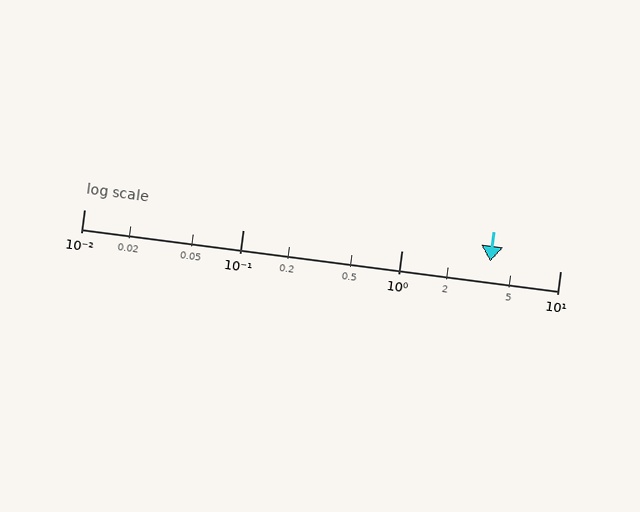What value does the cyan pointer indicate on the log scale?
The pointer indicates approximately 3.6.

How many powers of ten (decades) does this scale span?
The scale spans 3 decades, from 0.01 to 10.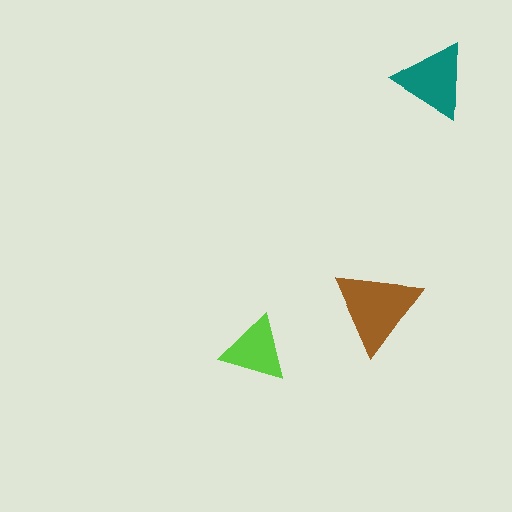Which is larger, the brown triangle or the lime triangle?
The brown one.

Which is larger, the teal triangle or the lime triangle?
The teal one.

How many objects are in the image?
There are 3 objects in the image.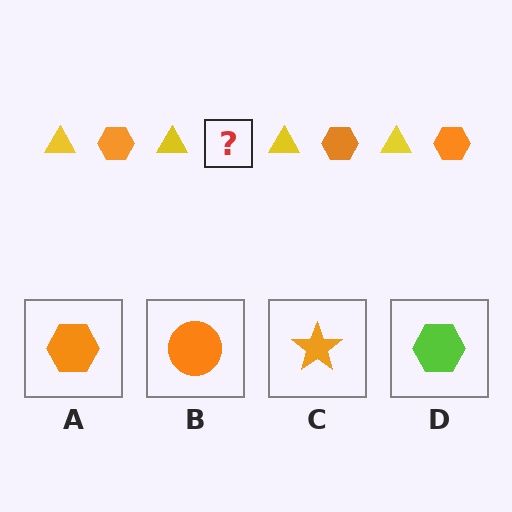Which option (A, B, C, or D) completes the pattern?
A.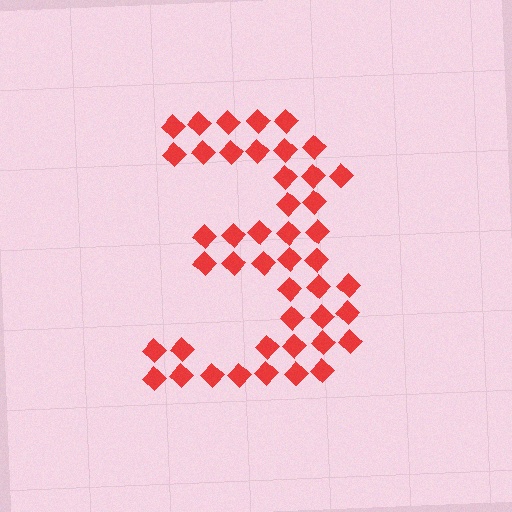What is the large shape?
The large shape is the digit 3.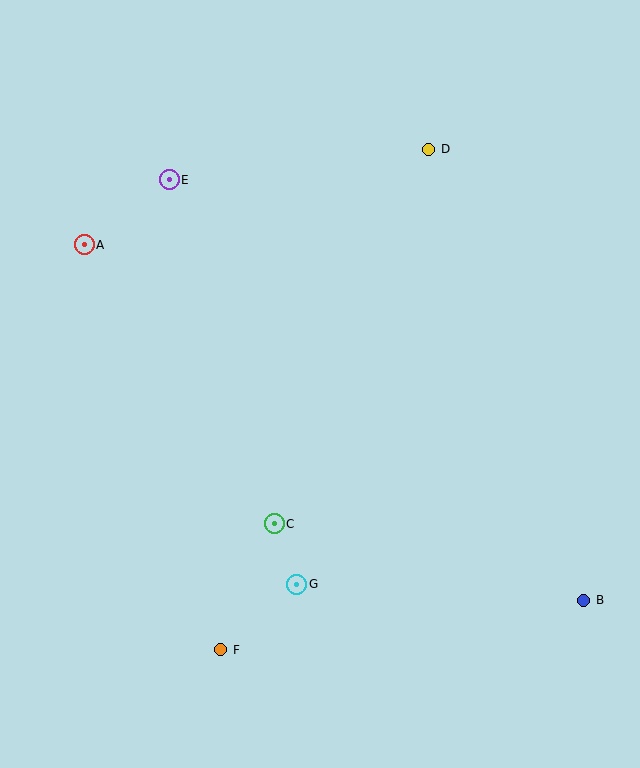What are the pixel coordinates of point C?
Point C is at (274, 524).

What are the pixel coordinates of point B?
Point B is at (584, 600).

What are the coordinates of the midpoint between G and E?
The midpoint between G and E is at (233, 382).